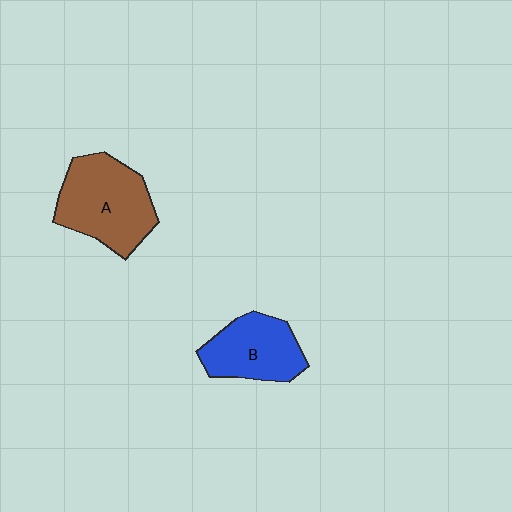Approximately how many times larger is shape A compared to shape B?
Approximately 1.3 times.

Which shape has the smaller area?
Shape B (blue).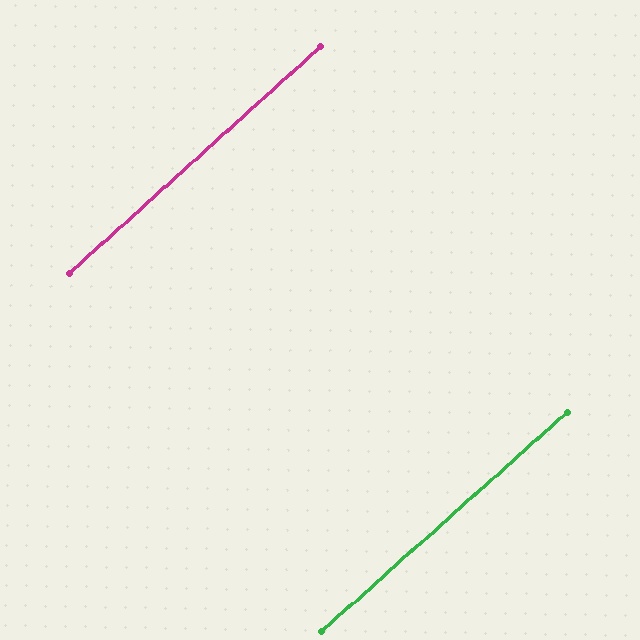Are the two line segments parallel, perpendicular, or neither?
Parallel — their directions differ by only 0.4°.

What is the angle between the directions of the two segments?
Approximately 0 degrees.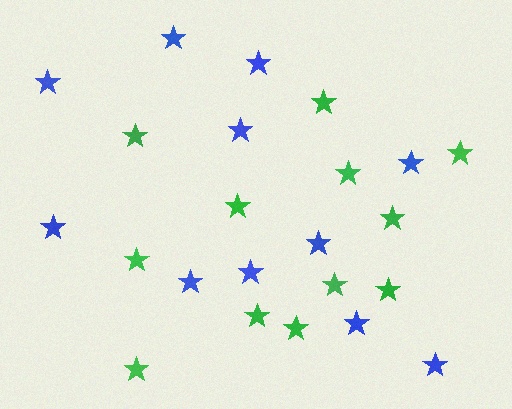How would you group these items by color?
There are 2 groups: one group of blue stars (11) and one group of green stars (12).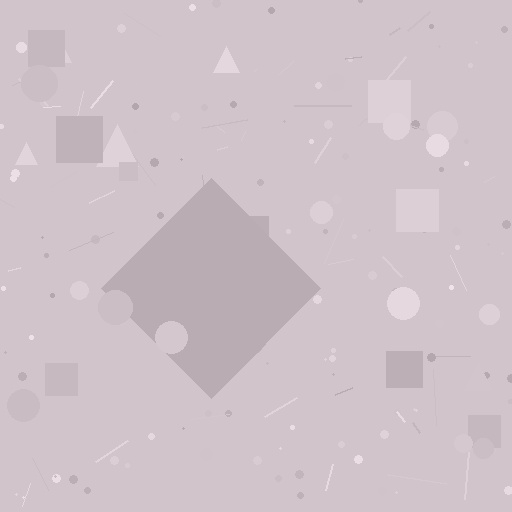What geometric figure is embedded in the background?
A diamond is embedded in the background.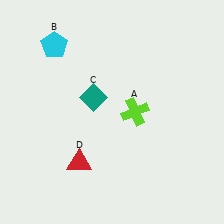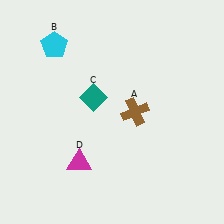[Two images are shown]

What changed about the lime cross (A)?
In Image 1, A is lime. In Image 2, it changed to brown.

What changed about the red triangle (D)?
In Image 1, D is red. In Image 2, it changed to magenta.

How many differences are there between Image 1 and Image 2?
There are 2 differences between the two images.